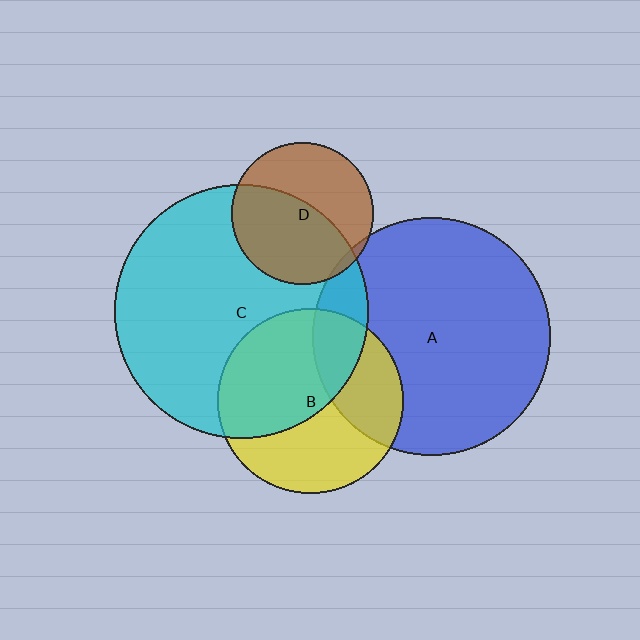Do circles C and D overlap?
Yes.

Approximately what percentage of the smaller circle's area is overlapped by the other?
Approximately 55%.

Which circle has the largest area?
Circle C (cyan).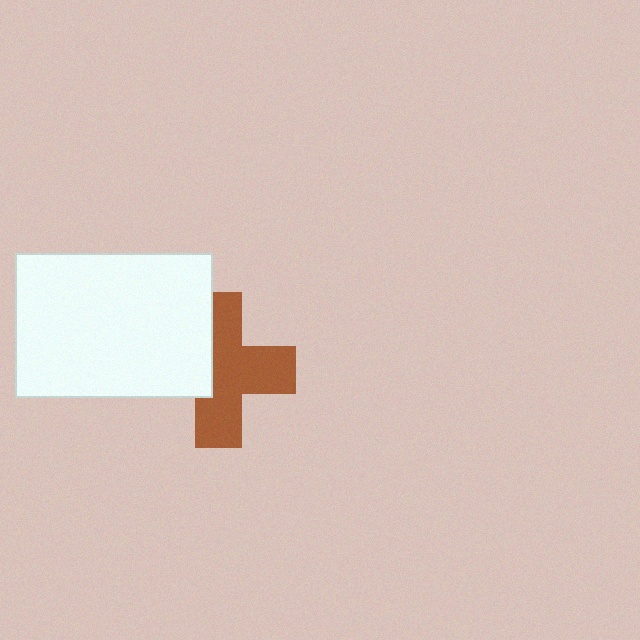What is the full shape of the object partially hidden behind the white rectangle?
The partially hidden object is a brown cross.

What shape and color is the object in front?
The object in front is a white rectangle.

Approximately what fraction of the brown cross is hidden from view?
Roughly 36% of the brown cross is hidden behind the white rectangle.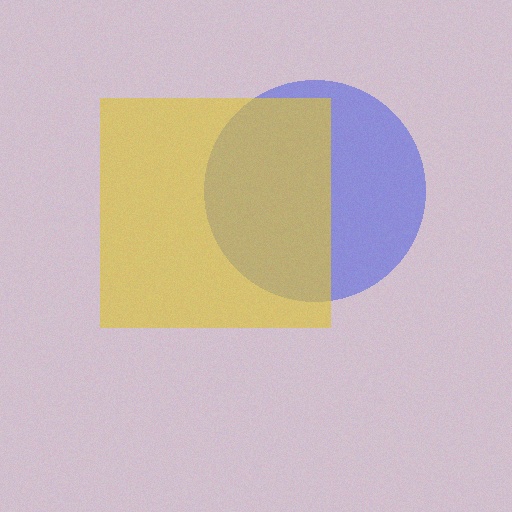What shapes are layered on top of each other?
The layered shapes are: a blue circle, a yellow square.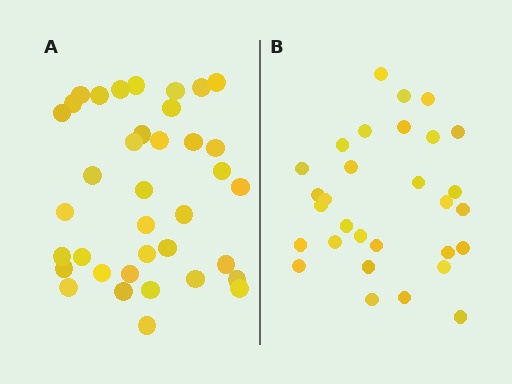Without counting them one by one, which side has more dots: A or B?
Region A (the left region) has more dots.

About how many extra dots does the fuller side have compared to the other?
Region A has roughly 8 or so more dots than region B.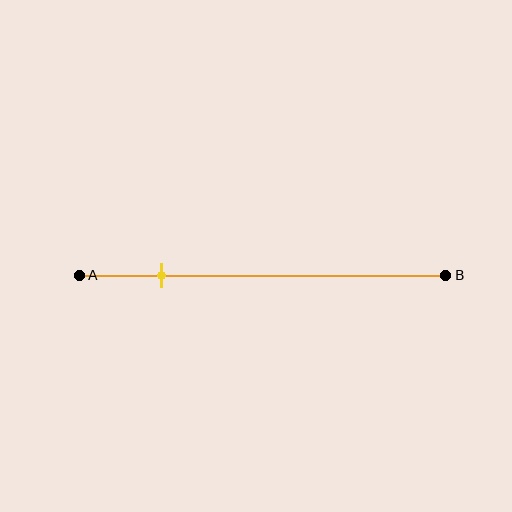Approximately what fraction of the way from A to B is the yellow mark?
The yellow mark is approximately 20% of the way from A to B.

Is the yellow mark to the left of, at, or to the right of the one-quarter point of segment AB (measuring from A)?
The yellow mark is approximately at the one-quarter point of segment AB.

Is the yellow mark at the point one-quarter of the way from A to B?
Yes, the mark is approximately at the one-quarter point.